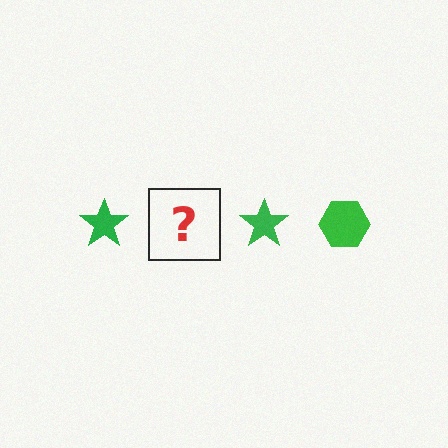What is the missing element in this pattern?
The missing element is a green hexagon.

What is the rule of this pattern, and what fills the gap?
The rule is that the pattern cycles through star, hexagon shapes in green. The gap should be filled with a green hexagon.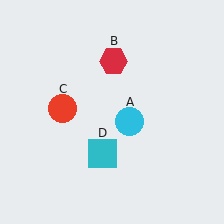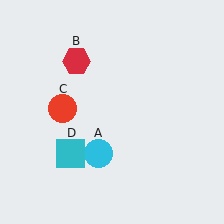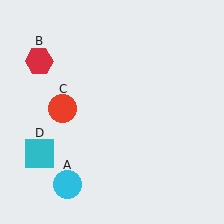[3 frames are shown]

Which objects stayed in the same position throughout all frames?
Red circle (object C) remained stationary.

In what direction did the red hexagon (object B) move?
The red hexagon (object B) moved left.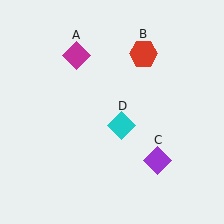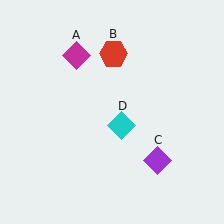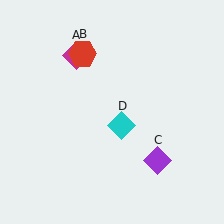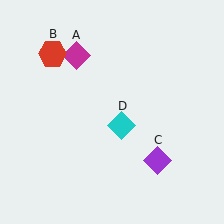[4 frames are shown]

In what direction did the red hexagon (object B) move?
The red hexagon (object B) moved left.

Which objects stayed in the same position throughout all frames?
Magenta diamond (object A) and purple diamond (object C) and cyan diamond (object D) remained stationary.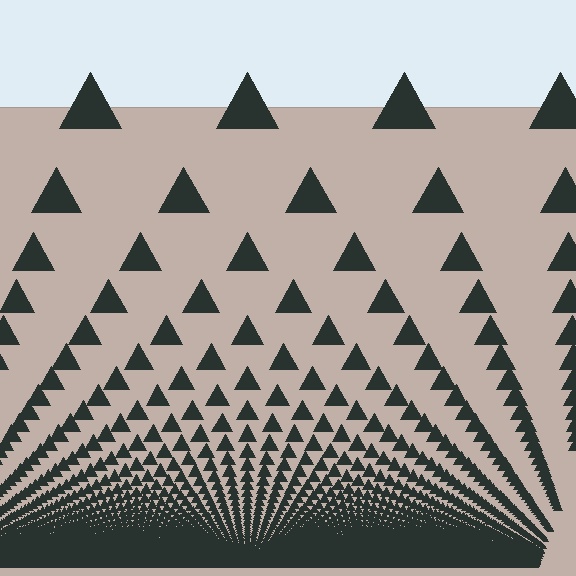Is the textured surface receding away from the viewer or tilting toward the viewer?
The surface appears to tilt toward the viewer. Texture elements get larger and sparser toward the top.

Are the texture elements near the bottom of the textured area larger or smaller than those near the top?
Smaller. The gradient is inverted — elements near the bottom are smaller and denser.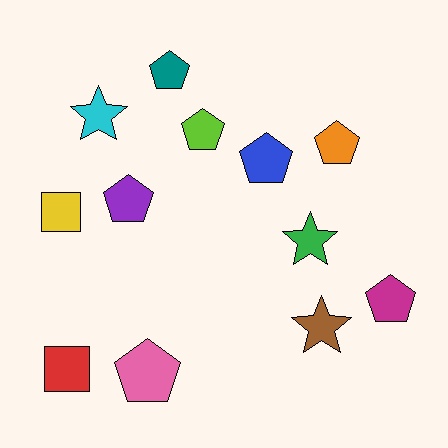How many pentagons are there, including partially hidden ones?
There are 7 pentagons.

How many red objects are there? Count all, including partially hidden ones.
There is 1 red object.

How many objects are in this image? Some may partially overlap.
There are 12 objects.